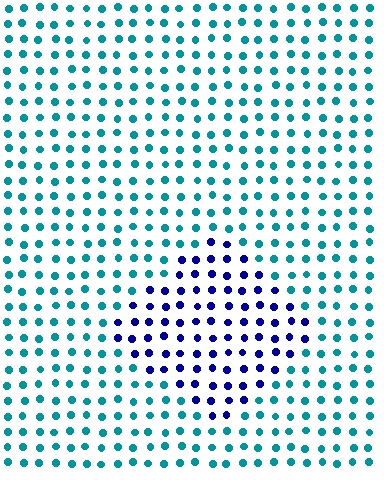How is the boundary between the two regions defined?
The boundary is defined purely by a slight shift in hue (about 58 degrees). Spacing, size, and orientation are identical on both sides.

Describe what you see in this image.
The image is filled with small teal elements in a uniform arrangement. A diamond-shaped region is visible where the elements are tinted to a slightly different hue, forming a subtle color boundary.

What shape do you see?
I see a diamond.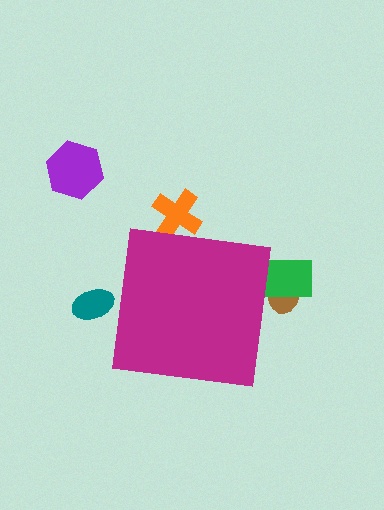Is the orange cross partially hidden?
Yes, the orange cross is partially hidden behind the magenta square.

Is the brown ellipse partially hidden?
Yes, the brown ellipse is partially hidden behind the magenta square.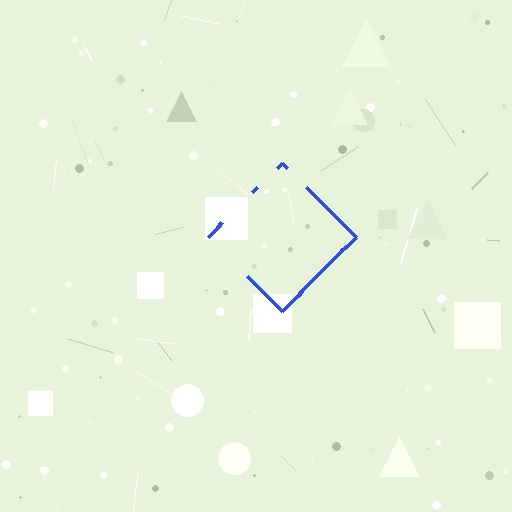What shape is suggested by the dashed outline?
The dashed outline suggests a diamond.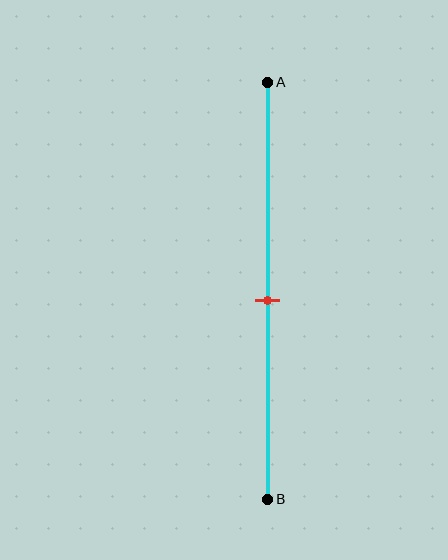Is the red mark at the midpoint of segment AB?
Yes, the mark is approximately at the midpoint.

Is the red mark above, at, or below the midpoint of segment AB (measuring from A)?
The red mark is approximately at the midpoint of segment AB.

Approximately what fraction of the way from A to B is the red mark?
The red mark is approximately 50% of the way from A to B.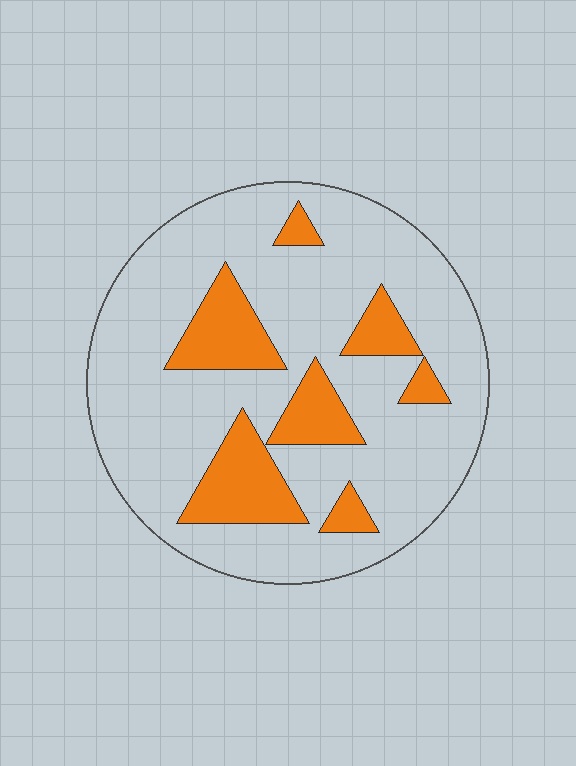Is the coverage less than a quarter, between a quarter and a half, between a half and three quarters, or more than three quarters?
Less than a quarter.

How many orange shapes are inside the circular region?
7.